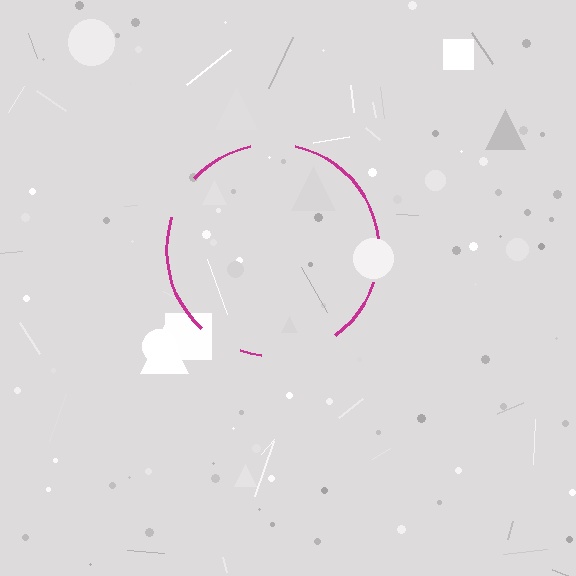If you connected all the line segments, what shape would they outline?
They would outline a circle.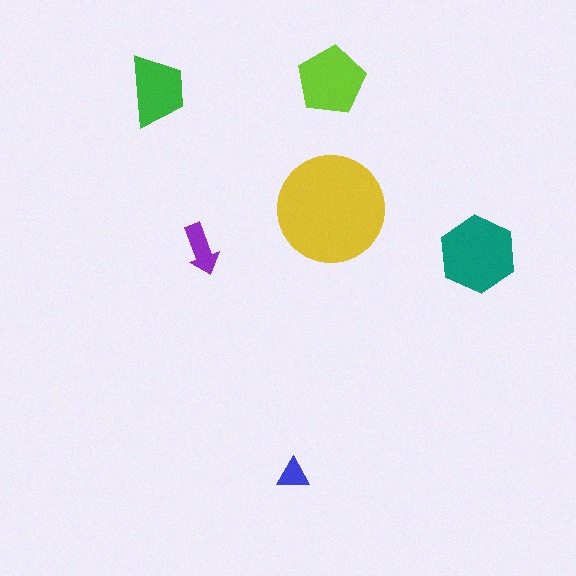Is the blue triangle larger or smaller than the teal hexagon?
Smaller.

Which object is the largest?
The yellow circle.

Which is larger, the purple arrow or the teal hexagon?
The teal hexagon.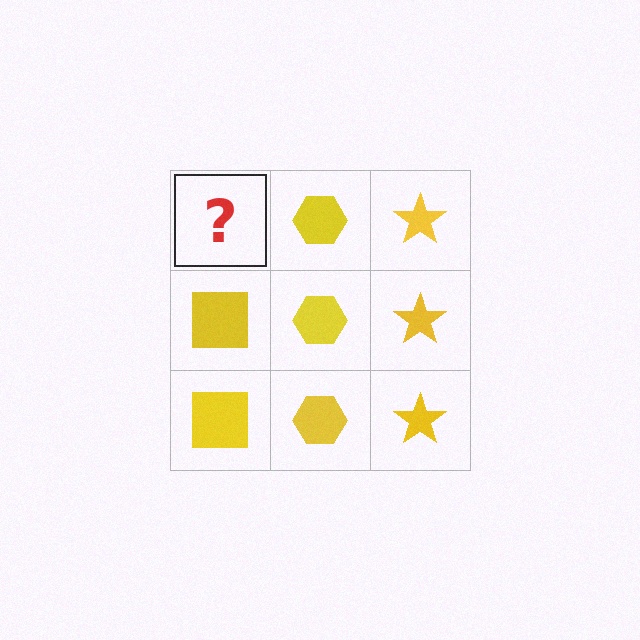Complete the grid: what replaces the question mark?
The question mark should be replaced with a yellow square.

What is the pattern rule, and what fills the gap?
The rule is that each column has a consistent shape. The gap should be filled with a yellow square.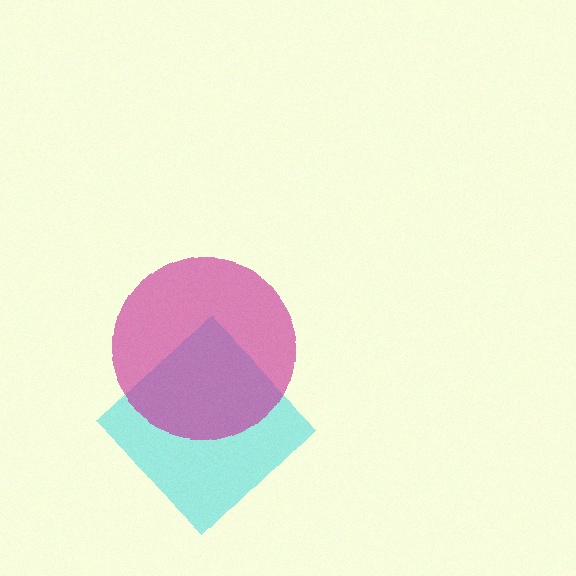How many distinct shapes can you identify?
There are 2 distinct shapes: a cyan diamond, a magenta circle.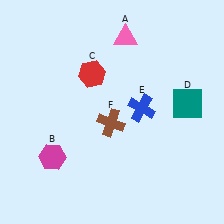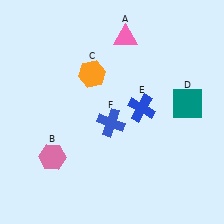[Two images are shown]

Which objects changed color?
B changed from magenta to pink. C changed from red to orange. F changed from brown to blue.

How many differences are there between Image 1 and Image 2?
There are 3 differences between the two images.